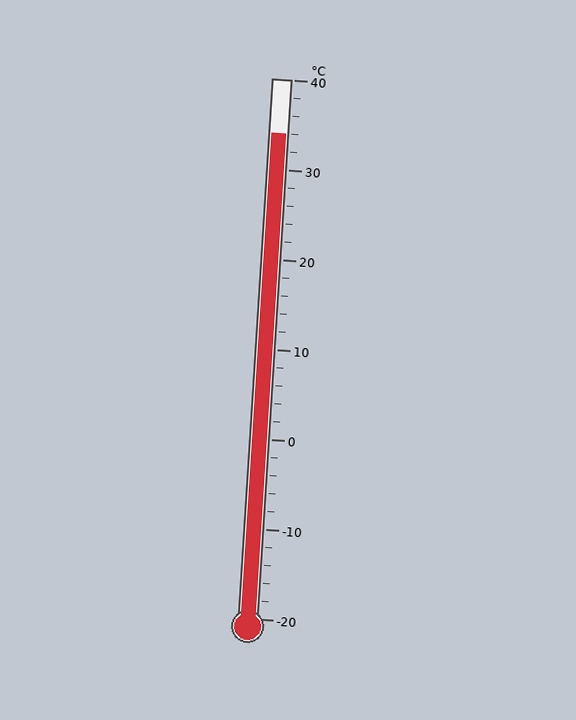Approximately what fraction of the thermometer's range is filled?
The thermometer is filled to approximately 90% of its range.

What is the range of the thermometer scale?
The thermometer scale ranges from -20°C to 40°C.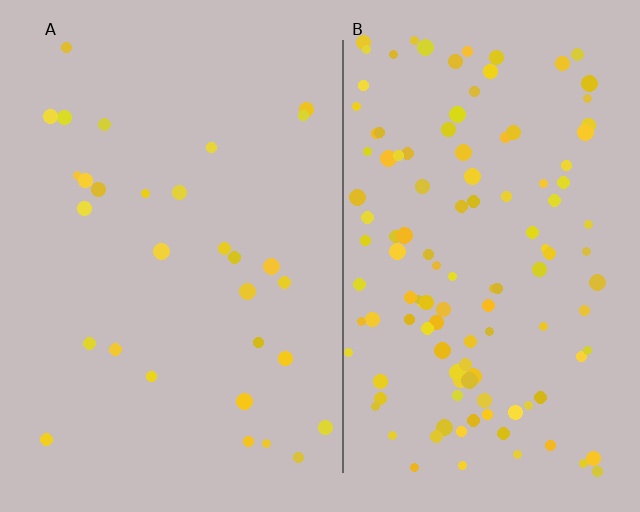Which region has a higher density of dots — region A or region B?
B (the right).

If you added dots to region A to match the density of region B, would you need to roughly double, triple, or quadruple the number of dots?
Approximately quadruple.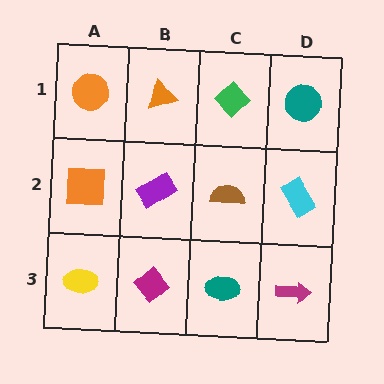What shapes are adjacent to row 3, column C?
A brown semicircle (row 2, column C), a magenta diamond (row 3, column B), a magenta arrow (row 3, column D).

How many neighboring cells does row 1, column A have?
2.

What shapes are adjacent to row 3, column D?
A cyan rectangle (row 2, column D), a teal ellipse (row 3, column C).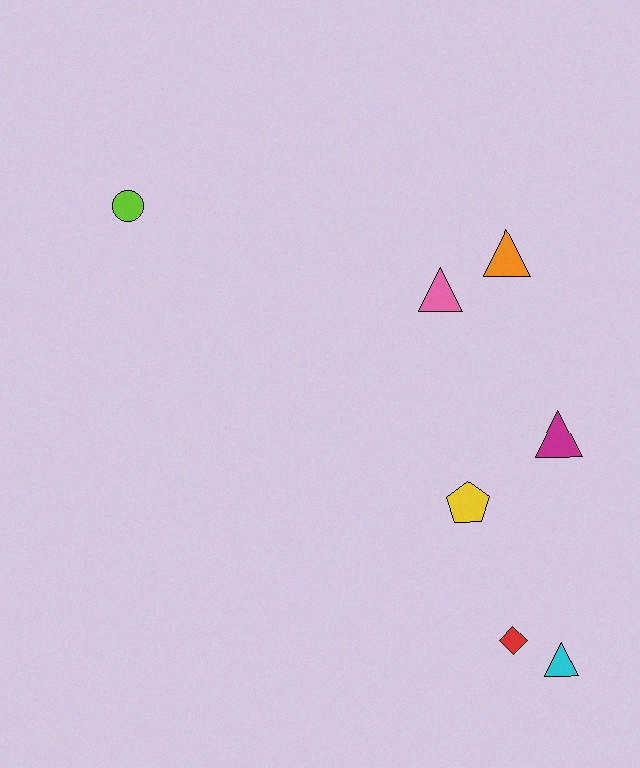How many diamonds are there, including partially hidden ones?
There is 1 diamond.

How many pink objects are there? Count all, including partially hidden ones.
There is 1 pink object.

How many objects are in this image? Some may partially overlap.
There are 7 objects.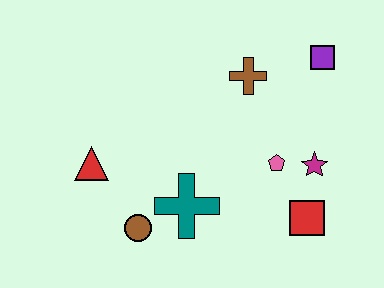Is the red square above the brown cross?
No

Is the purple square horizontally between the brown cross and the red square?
No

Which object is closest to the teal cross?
The brown circle is closest to the teal cross.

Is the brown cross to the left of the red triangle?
No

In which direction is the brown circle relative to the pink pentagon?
The brown circle is to the left of the pink pentagon.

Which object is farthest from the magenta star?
The red triangle is farthest from the magenta star.